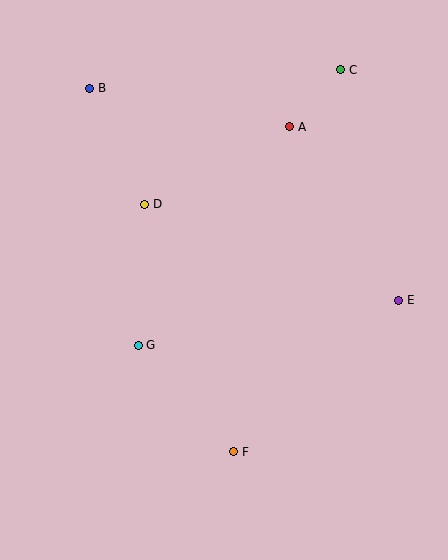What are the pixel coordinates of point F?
Point F is at (234, 452).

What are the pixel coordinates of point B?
Point B is at (90, 88).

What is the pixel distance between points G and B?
The distance between G and B is 262 pixels.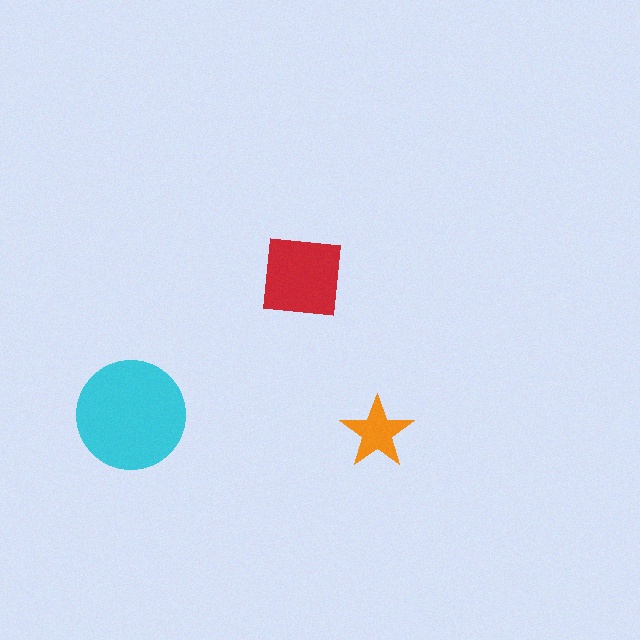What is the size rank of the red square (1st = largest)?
2nd.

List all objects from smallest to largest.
The orange star, the red square, the cyan circle.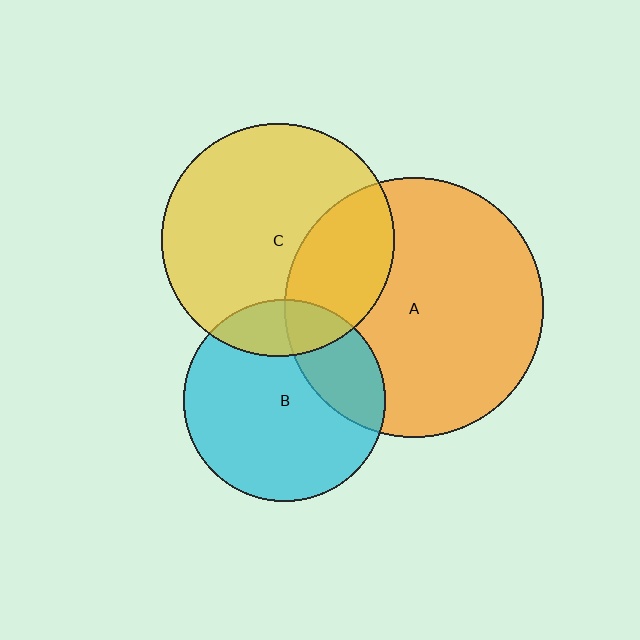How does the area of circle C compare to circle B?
Approximately 1.3 times.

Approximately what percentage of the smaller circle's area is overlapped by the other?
Approximately 30%.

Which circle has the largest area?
Circle A (orange).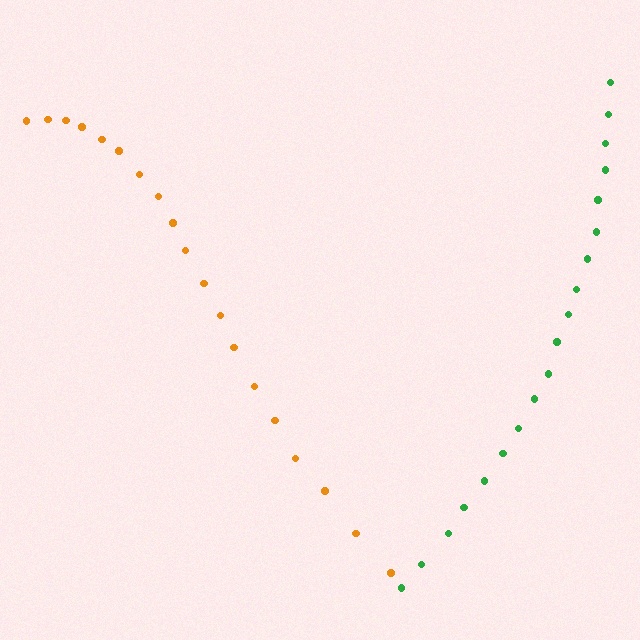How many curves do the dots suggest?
There are 2 distinct paths.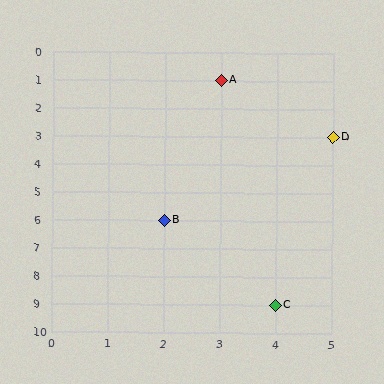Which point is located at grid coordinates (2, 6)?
Point B is at (2, 6).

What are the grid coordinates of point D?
Point D is at grid coordinates (5, 3).